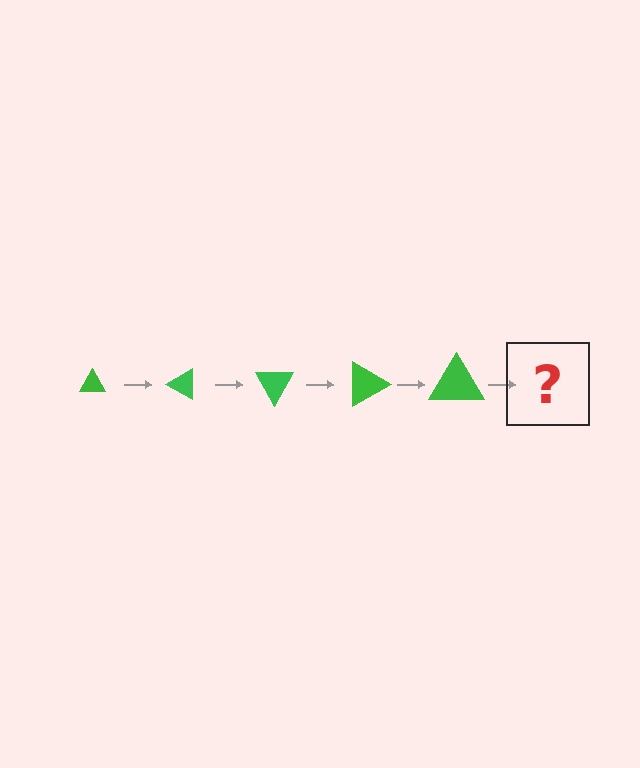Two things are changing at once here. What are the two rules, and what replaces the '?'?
The two rules are that the triangle grows larger each step and it rotates 30 degrees each step. The '?' should be a triangle, larger than the previous one and rotated 150 degrees from the start.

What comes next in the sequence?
The next element should be a triangle, larger than the previous one and rotated 150 degrees from the start.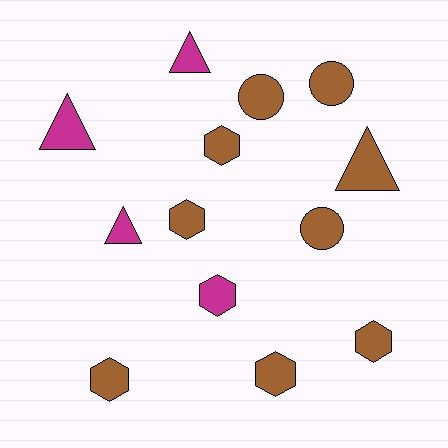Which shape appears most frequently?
Hexagon, with 6 objects.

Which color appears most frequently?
Brown, with 9 objects.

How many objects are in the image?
There are 13 objects.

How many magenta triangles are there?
There are 3 magenta triangles.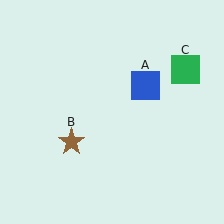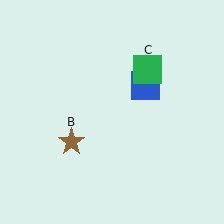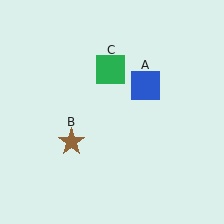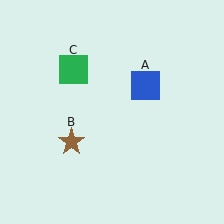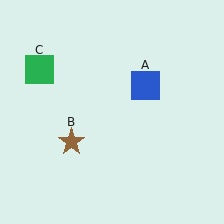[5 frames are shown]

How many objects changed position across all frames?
1 object changed position: green square (object C).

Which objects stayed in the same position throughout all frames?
Blue square (object A) and brown star (object B) remained stationary.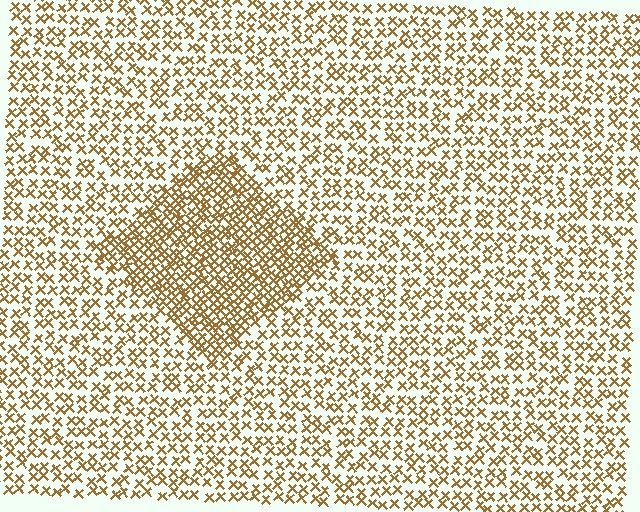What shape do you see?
I see a diamond.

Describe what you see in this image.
The image contains small brown elements arranged at two different densities. A diamond-shaped region is visible where the elements are more densely packed than the surrounding area.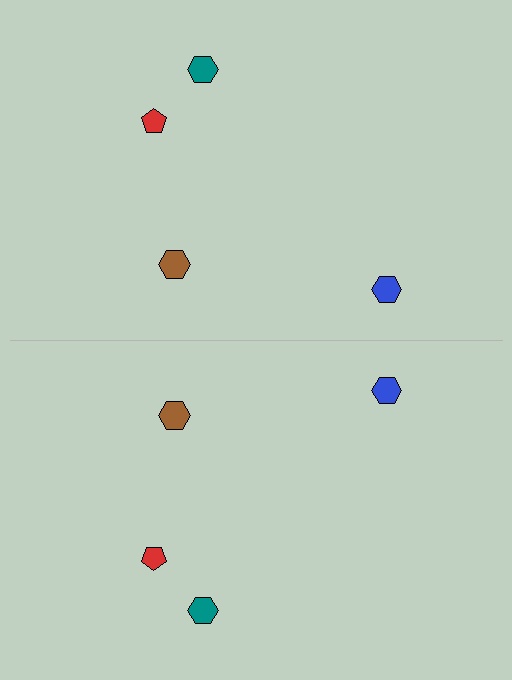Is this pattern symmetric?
Yes, this pattern has bilateral (reflection) symmetry.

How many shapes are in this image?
There are 8 shapes in this image.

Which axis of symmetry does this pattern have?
The pattern has a horizontal axis of symmetry running through the center of the image.